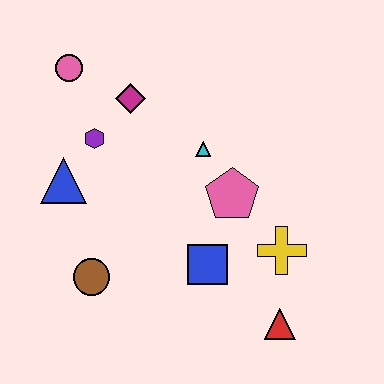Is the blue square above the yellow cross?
No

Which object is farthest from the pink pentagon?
The pink circle is farthest from the pink pentagon.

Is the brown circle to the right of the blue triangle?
Yes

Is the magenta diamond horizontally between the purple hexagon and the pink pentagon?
Yes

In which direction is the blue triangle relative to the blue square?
The blue triangle is to the left of the blue square.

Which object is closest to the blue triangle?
The purple hexagon is closest to the blue triangle.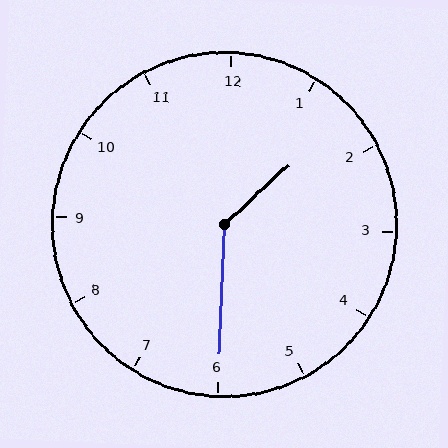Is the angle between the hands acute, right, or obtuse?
It is obtuse.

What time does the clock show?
1:30.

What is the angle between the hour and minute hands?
Approximately 135 degrees.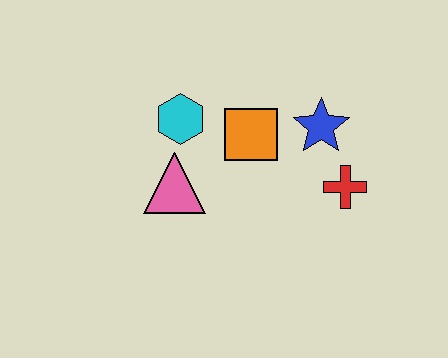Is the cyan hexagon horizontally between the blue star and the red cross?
No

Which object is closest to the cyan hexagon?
The pink triangle is closest to the cyan hexagon.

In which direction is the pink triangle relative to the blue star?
The pink triangle is to the left of the blue star.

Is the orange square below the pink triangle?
No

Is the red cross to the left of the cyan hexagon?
No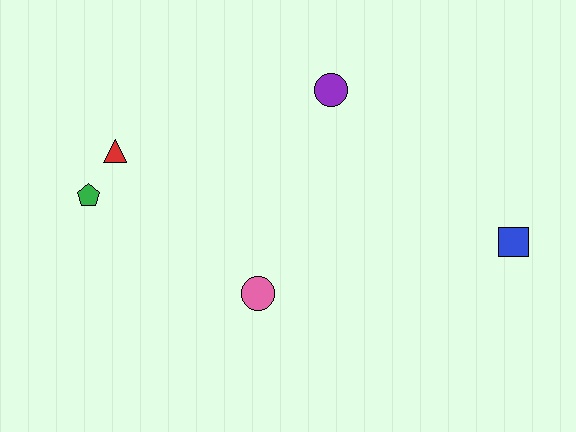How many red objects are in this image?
There is 1 red object.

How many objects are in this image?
There are 5 objects.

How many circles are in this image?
There are 2 circles.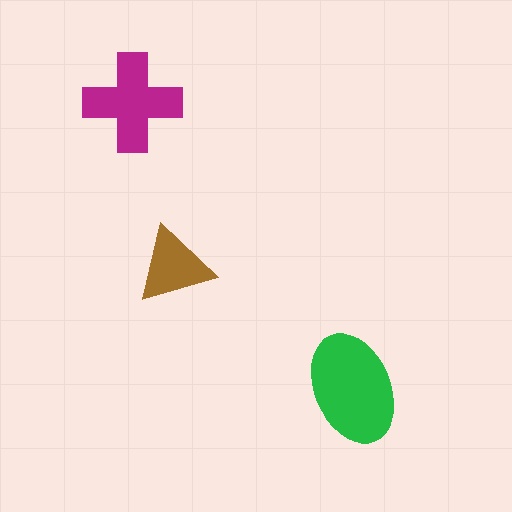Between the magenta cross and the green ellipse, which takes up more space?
The green ellipse.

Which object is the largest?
The green ellipse.